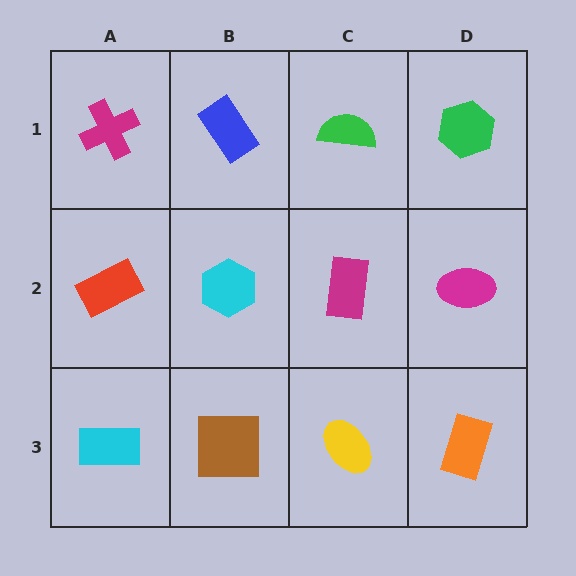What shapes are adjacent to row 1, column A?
A red rectangle (row 2, column A), a blue rectangle (row 1, column B).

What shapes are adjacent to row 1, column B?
A cyan hexagon (row 2, column B), a magenta cross (row 1, column A), a green semicircle (row 1, column C).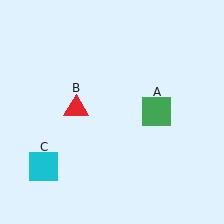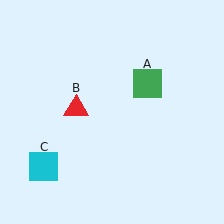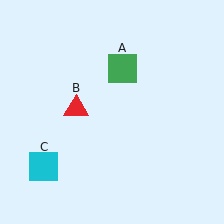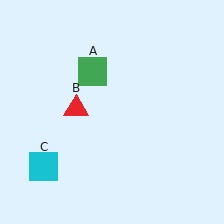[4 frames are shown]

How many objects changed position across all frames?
1 object changed position: green square (object A).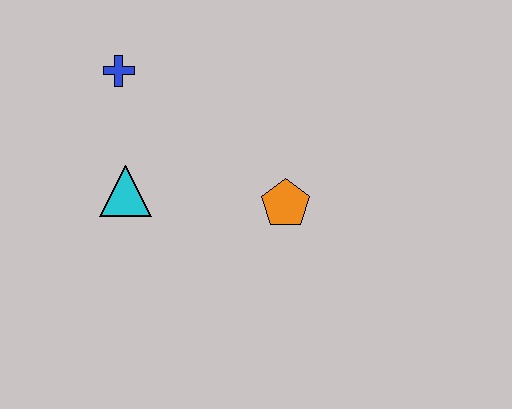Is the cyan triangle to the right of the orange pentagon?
No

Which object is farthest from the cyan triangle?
The orange pentagon is farthest from the cyan triangle.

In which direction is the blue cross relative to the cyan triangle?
The blue cross is above the cyan triangle.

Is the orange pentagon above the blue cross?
No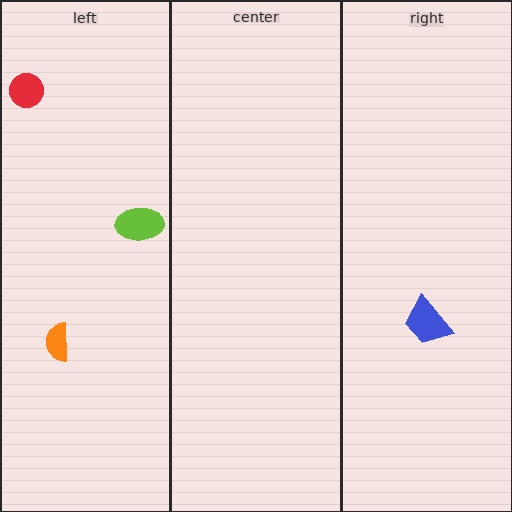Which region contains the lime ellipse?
The left region.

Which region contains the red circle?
The left region.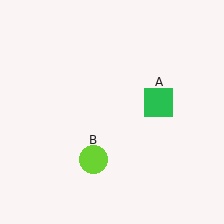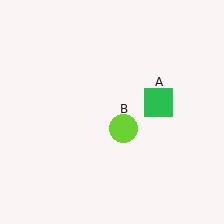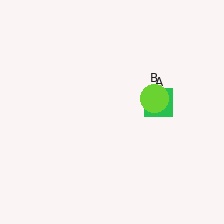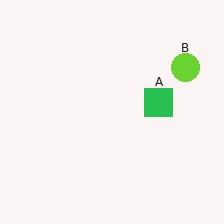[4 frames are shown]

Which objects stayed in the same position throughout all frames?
Green square (object A) remained stationary.